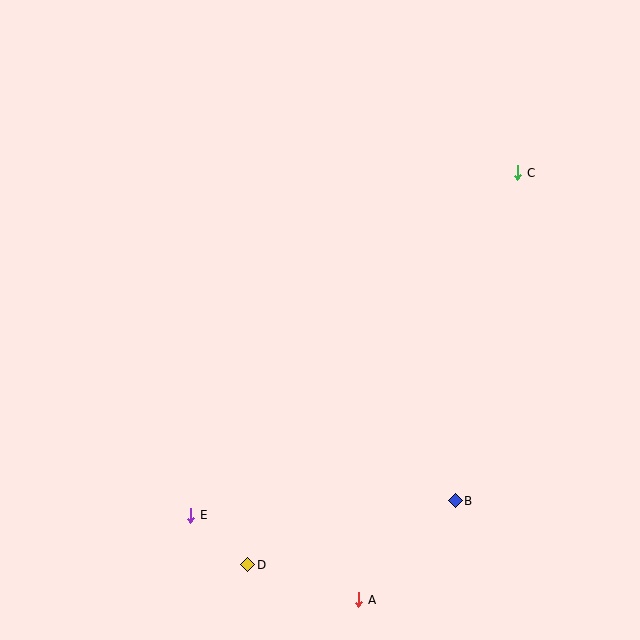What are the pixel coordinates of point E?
Point E is at (191, 515).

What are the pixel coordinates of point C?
Point C is at (518, 173).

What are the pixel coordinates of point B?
Point B is at (455, 501).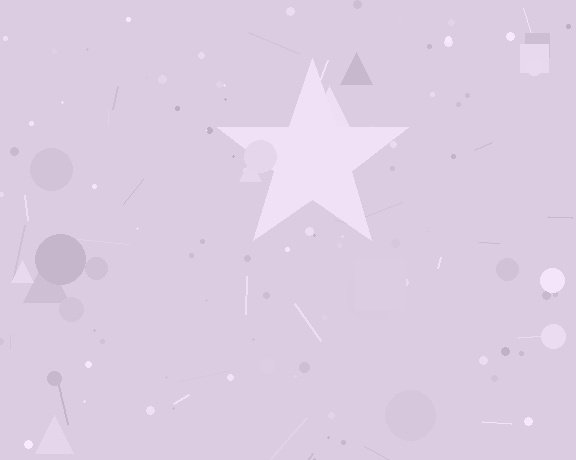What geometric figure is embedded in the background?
A star is embedded in the background.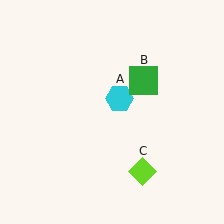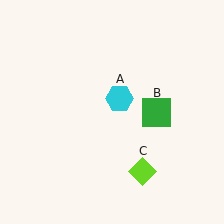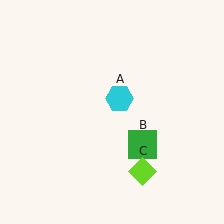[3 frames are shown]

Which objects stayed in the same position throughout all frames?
Cyan hexagon (object A) and lime diamond (object C) remained stationary.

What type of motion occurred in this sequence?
The green square (object B) rotated clockwise around the center of the scene.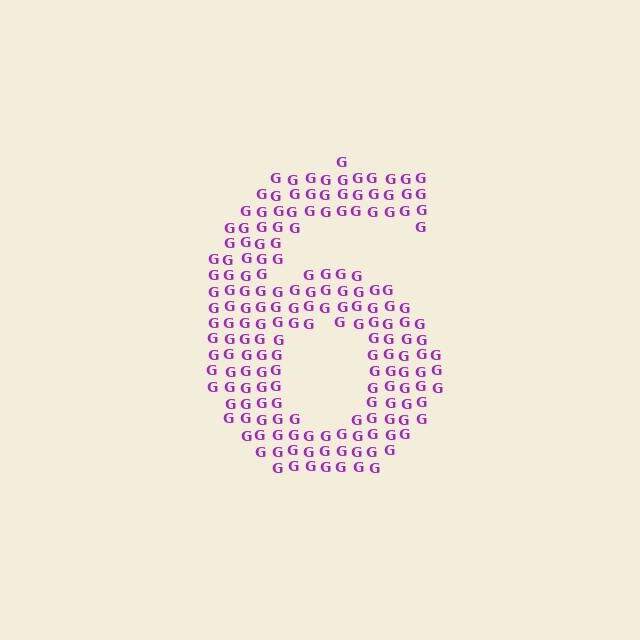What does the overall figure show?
The overall figure shows the digit 6.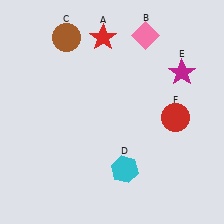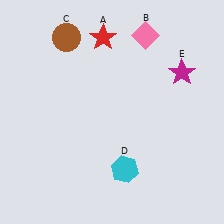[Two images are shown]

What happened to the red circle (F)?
The red circle (F) was removed in Image 2. It was in the bottom-right area of Image 1.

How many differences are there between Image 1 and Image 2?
There is 1 difference between the two images.